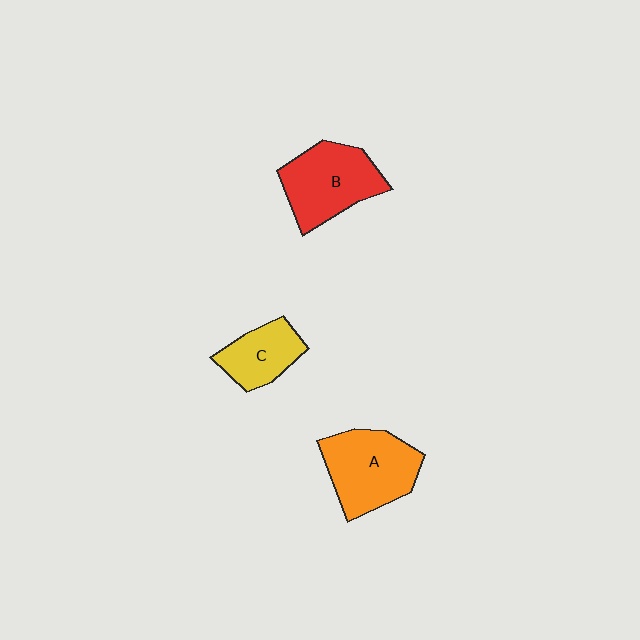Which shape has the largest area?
Shape A (orange).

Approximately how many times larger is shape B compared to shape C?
Approximately 1.5 times.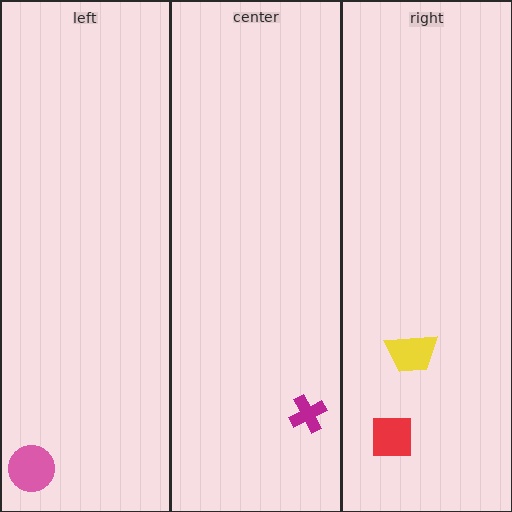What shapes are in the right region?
The red square, the yellow trapezoid.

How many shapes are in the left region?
1.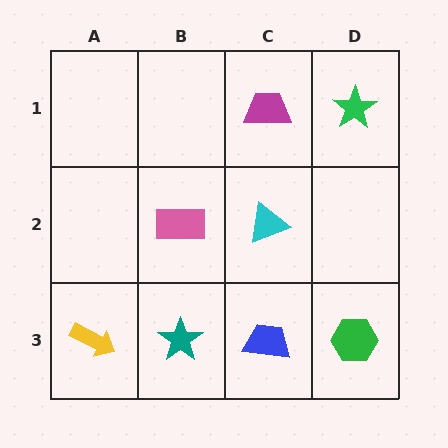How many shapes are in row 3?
4 shapes.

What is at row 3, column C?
A blue trapezoid.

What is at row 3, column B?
A teal star.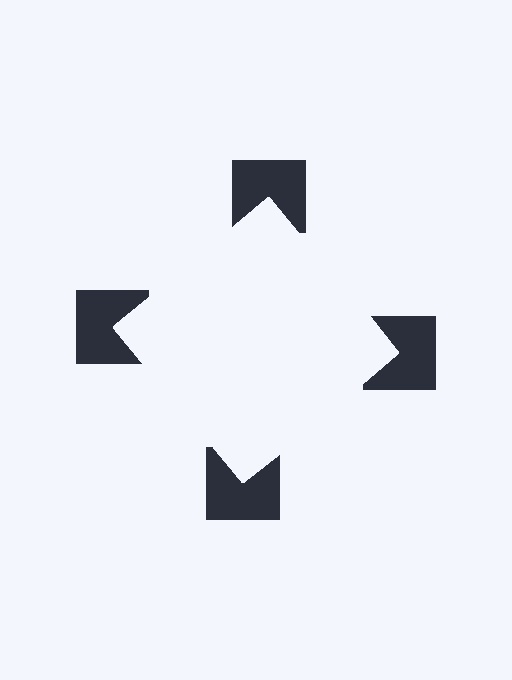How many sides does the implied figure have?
4 sides.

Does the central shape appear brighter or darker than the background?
It typically appears slightly brighter than the background, even though no actual brightness change is drawn.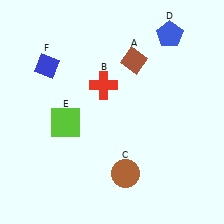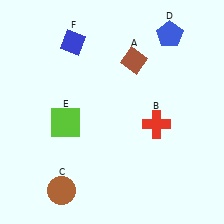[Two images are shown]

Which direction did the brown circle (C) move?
The brown circle (C) moved left.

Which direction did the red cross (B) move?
The red cross (B) moved right.